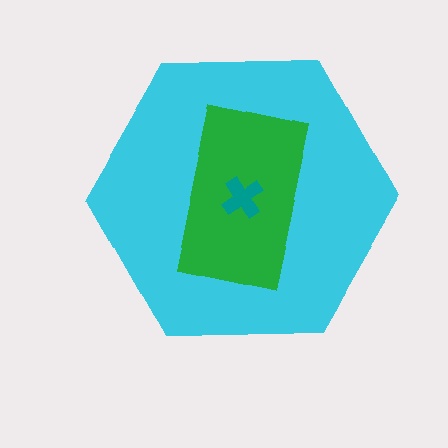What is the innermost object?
The teal cross.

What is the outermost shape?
The cyan hexagon.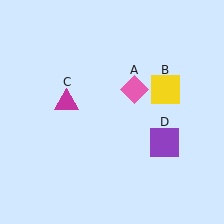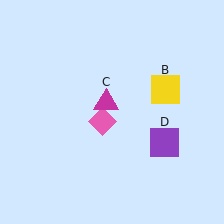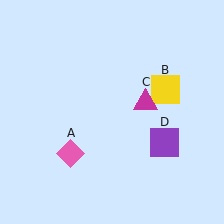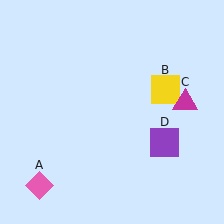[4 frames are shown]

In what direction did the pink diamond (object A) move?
The pink diamond (object A) moved down and to the left.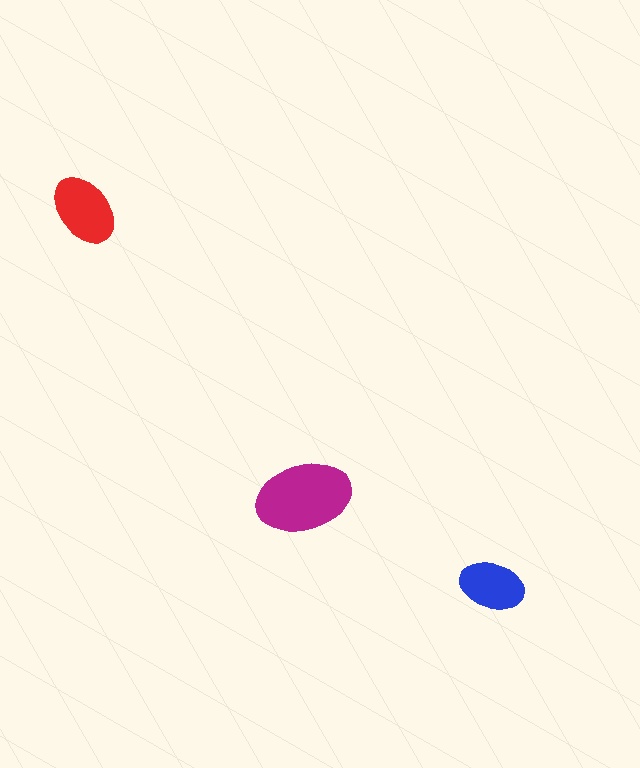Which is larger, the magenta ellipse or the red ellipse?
The magenta one.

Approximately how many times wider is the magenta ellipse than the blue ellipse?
About 1.5 times wider.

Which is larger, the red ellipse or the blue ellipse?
The red one.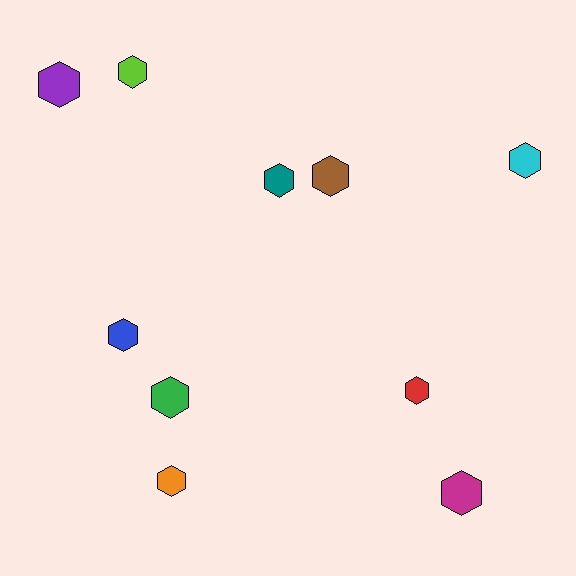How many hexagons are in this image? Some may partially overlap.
There are 10 hexagons.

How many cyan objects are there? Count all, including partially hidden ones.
There is 1 cyan object.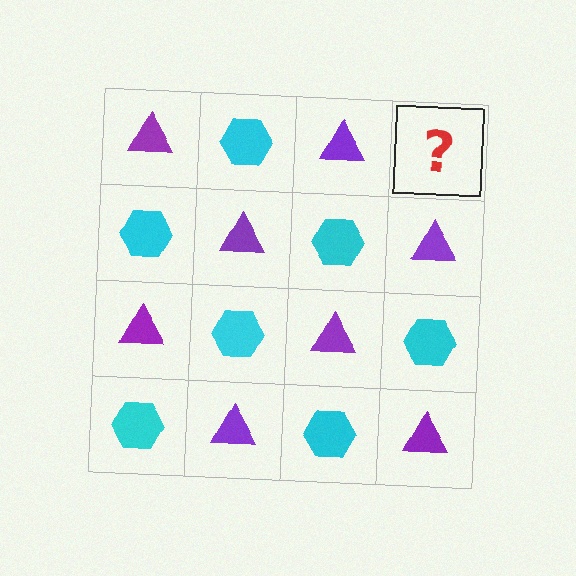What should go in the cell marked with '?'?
The missing cell should contain a cyan hexagon.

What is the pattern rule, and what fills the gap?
The rule is that it alternates purple triangle and cyan hexagon in a checkerboard pattern. The gap should be filled with a cyan hexagon.